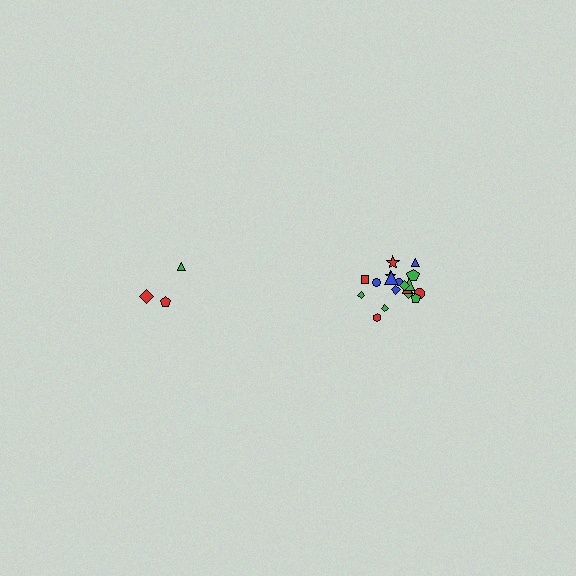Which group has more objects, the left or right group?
The right group.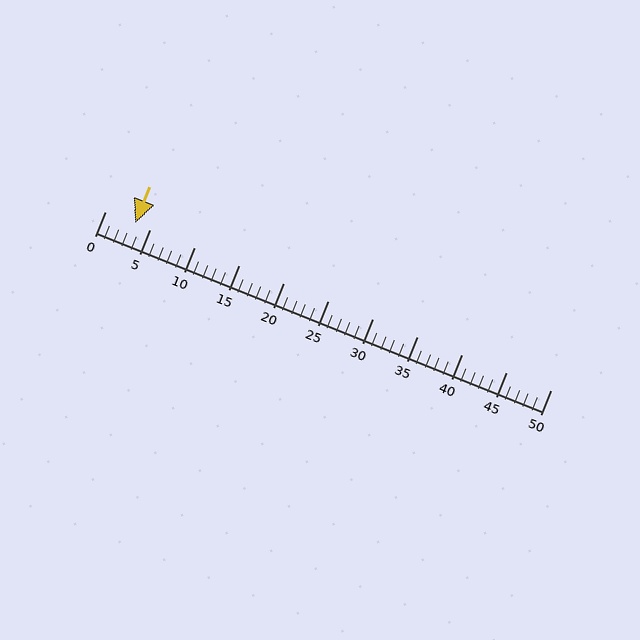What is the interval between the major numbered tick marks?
The major tick marks are spaced 5 units apart.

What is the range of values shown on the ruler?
The ruler shows values from 0 to 50.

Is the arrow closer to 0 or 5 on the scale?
The arrow is closer to 5.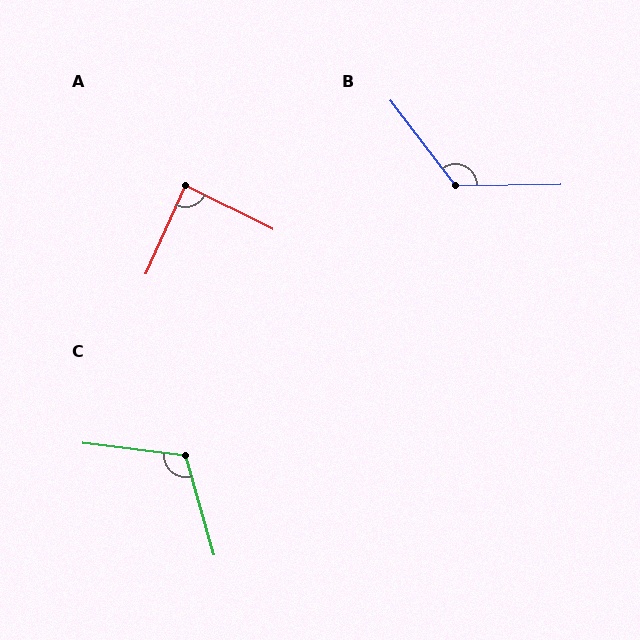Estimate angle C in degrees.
Approximately 113 degrees.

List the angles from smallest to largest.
A (88°), C (113°), B (127°).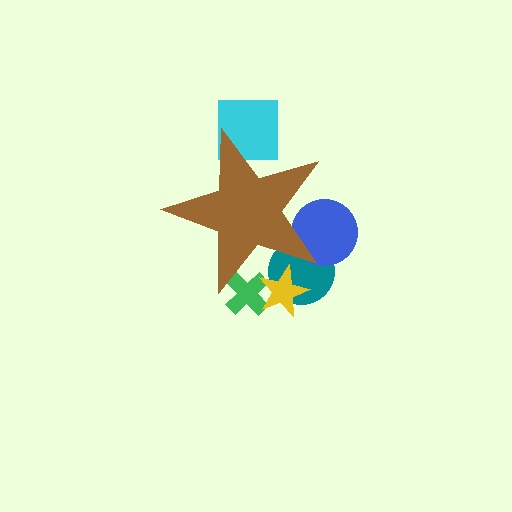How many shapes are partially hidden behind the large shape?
5 shapes are partially hidden.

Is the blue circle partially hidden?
Yes, the blue circle is partially hidden behind the brown star.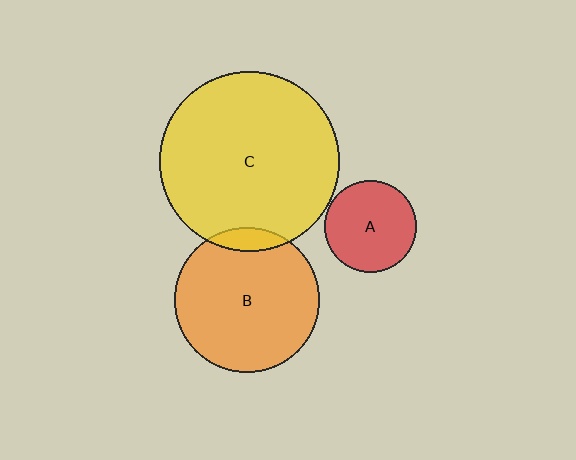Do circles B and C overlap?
Yes.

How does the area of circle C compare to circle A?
Approximately 3.8 times.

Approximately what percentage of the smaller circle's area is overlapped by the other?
Approximately 10%.